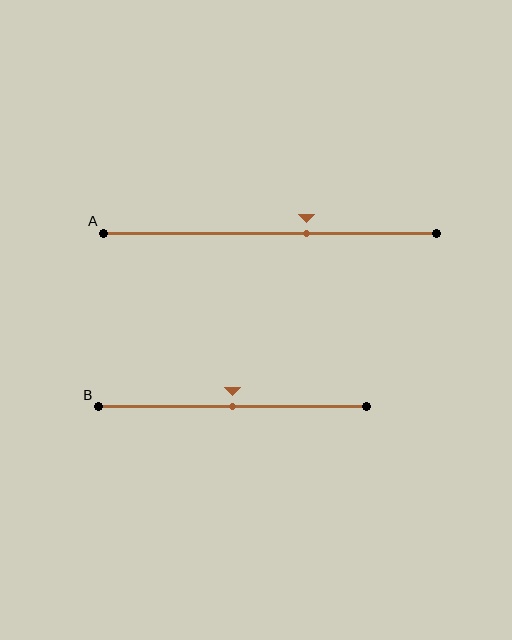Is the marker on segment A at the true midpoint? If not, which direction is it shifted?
No, the marker on segment A is shifted to the right by about 11% of the segment length.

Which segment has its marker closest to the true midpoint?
Segment B has its marker closest to the true midpoint.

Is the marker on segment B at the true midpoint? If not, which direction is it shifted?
Yes, the marker on segment B is at the true midpoint.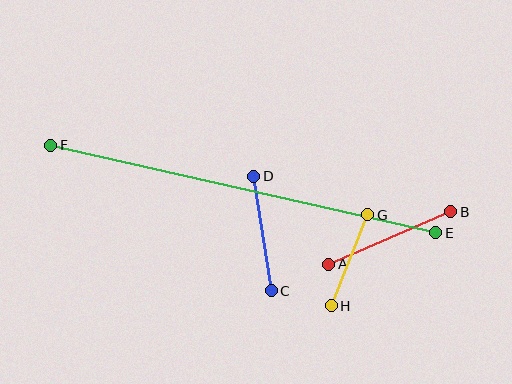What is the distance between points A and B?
The distance is approximately 133 pixels.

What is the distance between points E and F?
The distance is approximately 395 pixels.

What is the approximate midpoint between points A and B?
The midpoint is at approximately (390, 238) pixels.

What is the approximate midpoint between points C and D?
The midpoint is at approximately (262, 234) pixels.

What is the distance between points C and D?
The distance is approximately 116 pixels.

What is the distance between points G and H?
The distance is approximately 98 pixels.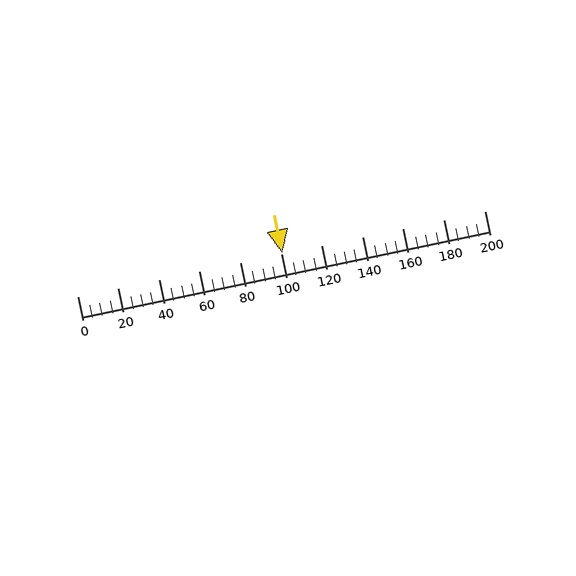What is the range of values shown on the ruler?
The ruler shows values from 0 to 200.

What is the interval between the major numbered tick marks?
The major tick marks are spaced 20 units apart.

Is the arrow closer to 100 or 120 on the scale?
The arrow is closer to 100.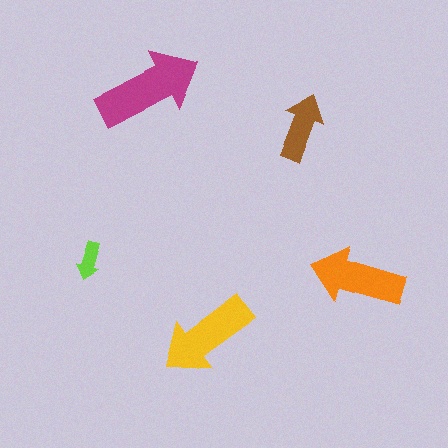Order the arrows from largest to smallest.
the magenta one, the yellow one, the orange one, the brown one, the lime one.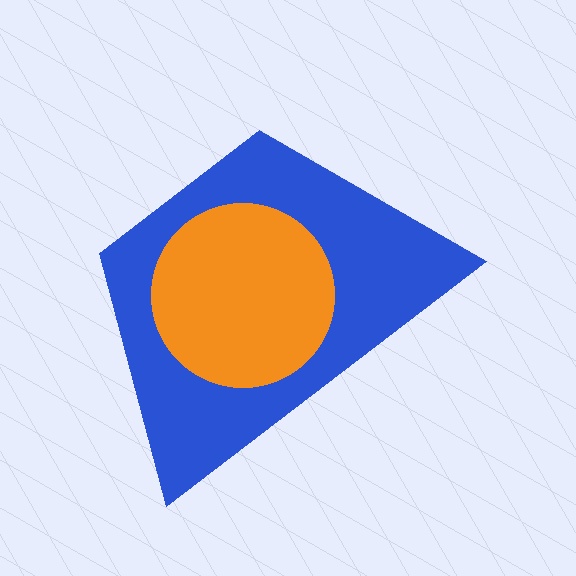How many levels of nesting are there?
2.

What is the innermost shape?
The orange circle.